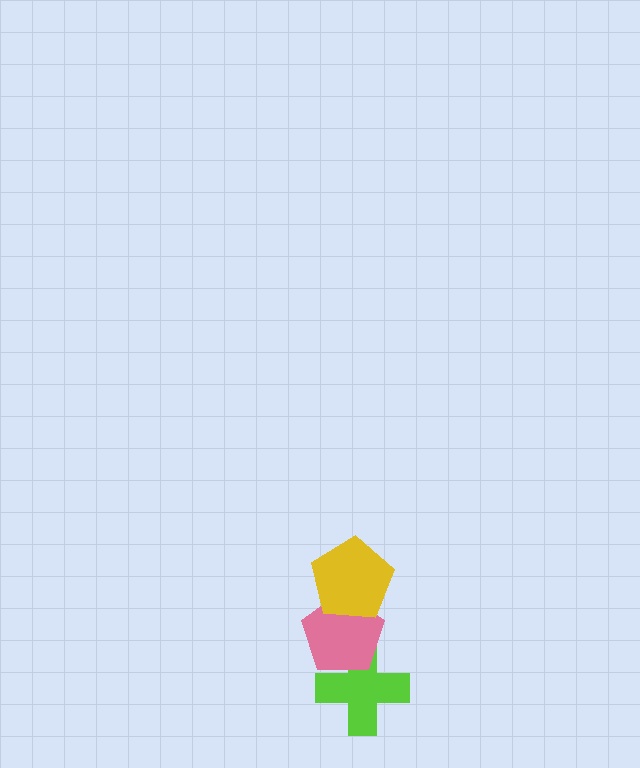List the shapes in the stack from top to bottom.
From top to bottom: the yellow pentagon, the pink pentagon, the lime cross.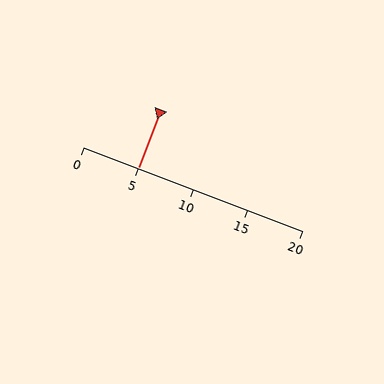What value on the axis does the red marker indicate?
The marker indicates approximately 5.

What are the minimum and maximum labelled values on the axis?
The axis runs from 0 to 20.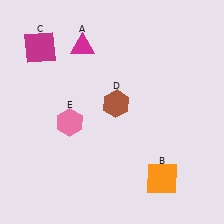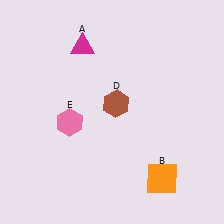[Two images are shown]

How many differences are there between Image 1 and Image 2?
There is 1 difference between the two images.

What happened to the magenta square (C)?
The magenta square (C) was removed in Image 2. It was in the top-left area of Image 1.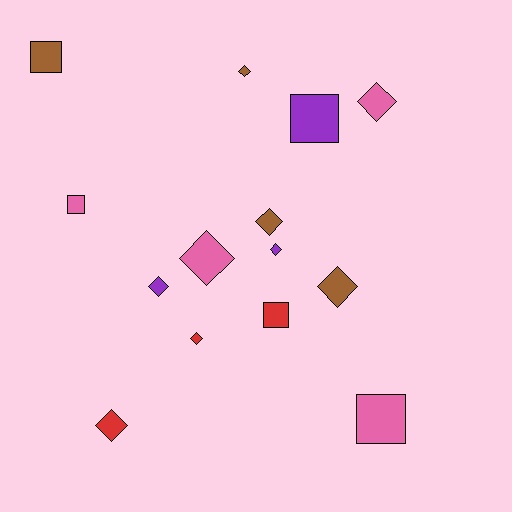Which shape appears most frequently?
Diamond, with 9 objects.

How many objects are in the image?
There are 14 objects.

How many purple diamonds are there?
There are 2 purple diamonds.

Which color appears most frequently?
Pink, with 4 objects.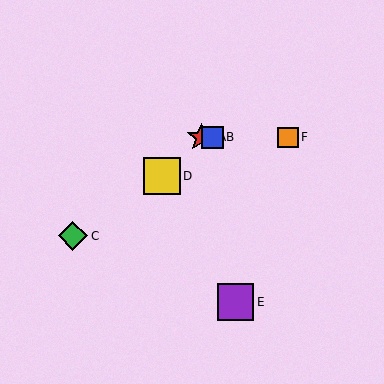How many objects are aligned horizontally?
3 objects (A, B, F) are aligned horizontally.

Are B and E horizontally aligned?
No, B is at y≈137 and E is at y≈302.